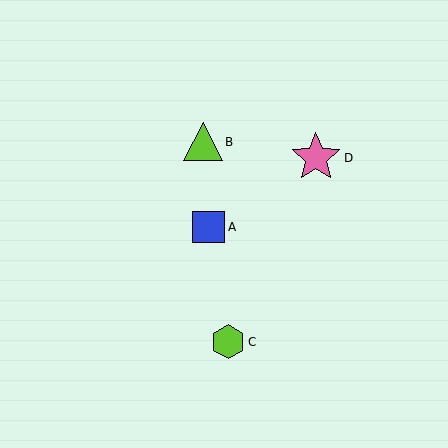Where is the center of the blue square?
The center of the blue square is at (209, 227).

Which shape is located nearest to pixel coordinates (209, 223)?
The blue square (labeled A) at (209, 227) is nearest to that location.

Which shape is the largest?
The pink star (labeled D) is the largest.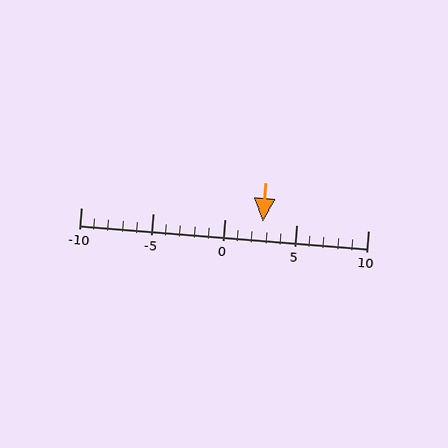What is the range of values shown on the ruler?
The ruler shows values from -10 to 10.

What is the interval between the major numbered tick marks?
The major tick marks are spaced 5 units apart.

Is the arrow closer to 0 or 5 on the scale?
The arrow is closer to 5.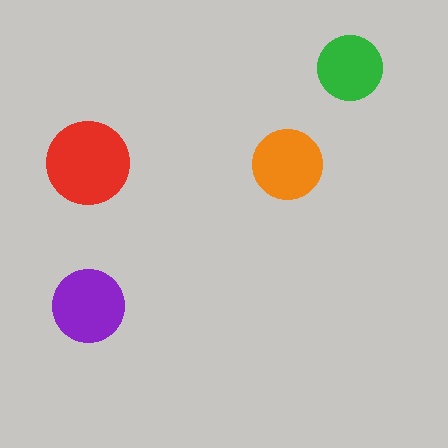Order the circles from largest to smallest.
the red one, the purple one, the orange one, the green one.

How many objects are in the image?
There are 4 objects in the image.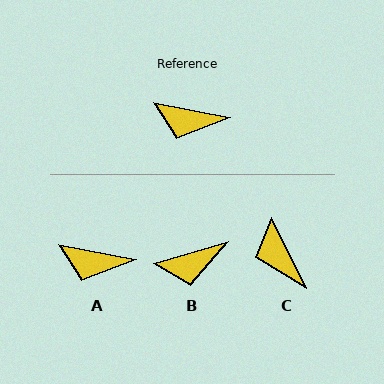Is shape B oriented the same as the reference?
No, it is off by about 27 degrees.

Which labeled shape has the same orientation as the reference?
A.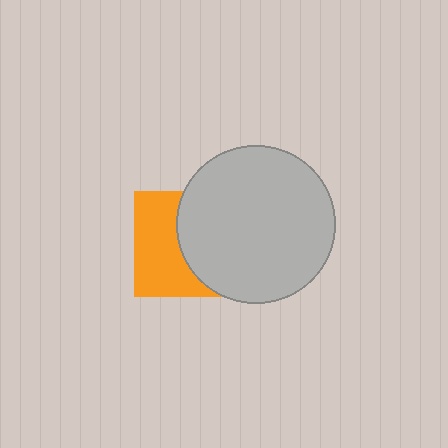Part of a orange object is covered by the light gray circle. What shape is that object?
It is a square.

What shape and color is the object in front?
The object in front is a light gray circle.